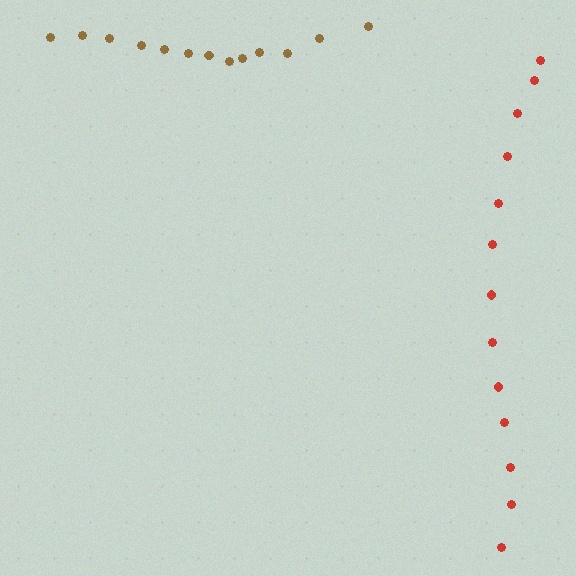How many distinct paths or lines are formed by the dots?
There are 2 distinct paths.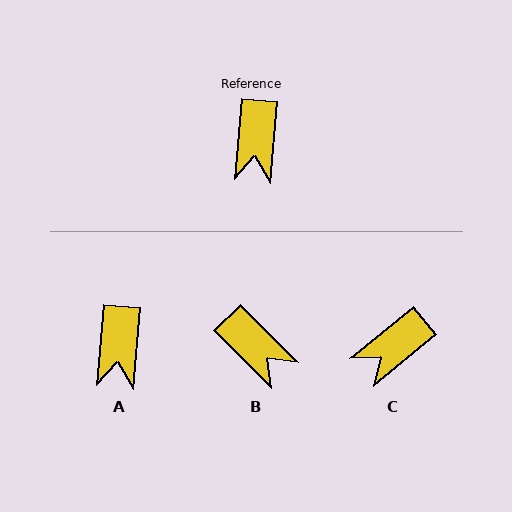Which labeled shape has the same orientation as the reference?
A.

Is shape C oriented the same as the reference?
No, it is off by about 46 degrees.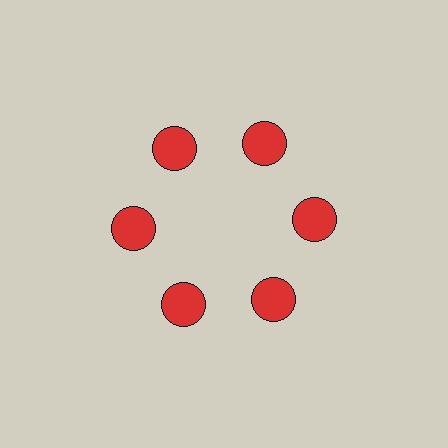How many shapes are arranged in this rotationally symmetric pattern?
There are 6 shapes, arranged in 6 groups of 1.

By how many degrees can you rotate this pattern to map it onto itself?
The pattern maps onto itself every 60 degrees of rotation.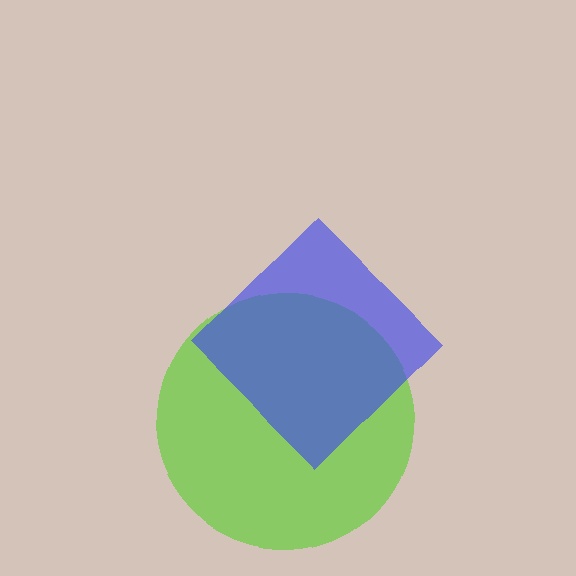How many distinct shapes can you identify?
There are 2 distinct shapes: a lime circle, a blue diamond.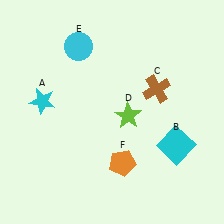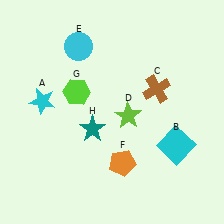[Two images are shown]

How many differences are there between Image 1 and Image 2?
There are 2 differences between the two images.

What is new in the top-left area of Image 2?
A lime hexagon (G) was added in the top-left area of Image 2.